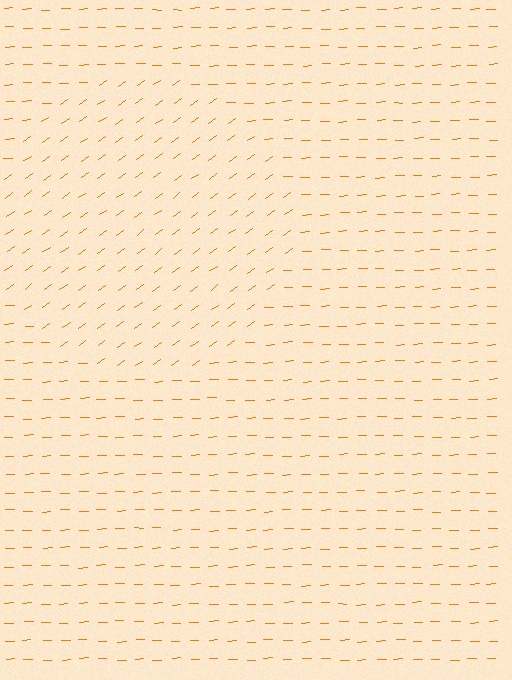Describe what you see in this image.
The image is filled with small orange line segments. A circle region in the image has lines oriented differently from the surrounding lines, creating a visible texture boundary.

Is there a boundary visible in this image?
Yes, there is a texture boundary formed by a change in line orientation.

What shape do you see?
I see a circle.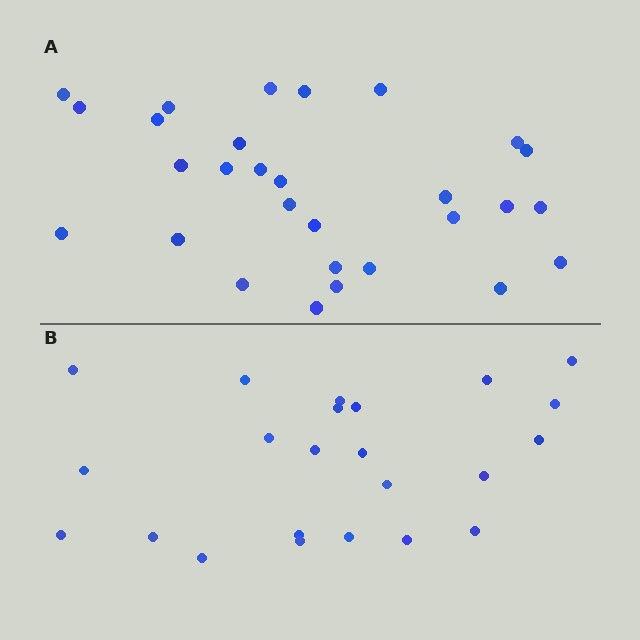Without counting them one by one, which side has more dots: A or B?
Region A (the top region) has more dots.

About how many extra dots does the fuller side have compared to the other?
Region A has about 6 more dots than region B.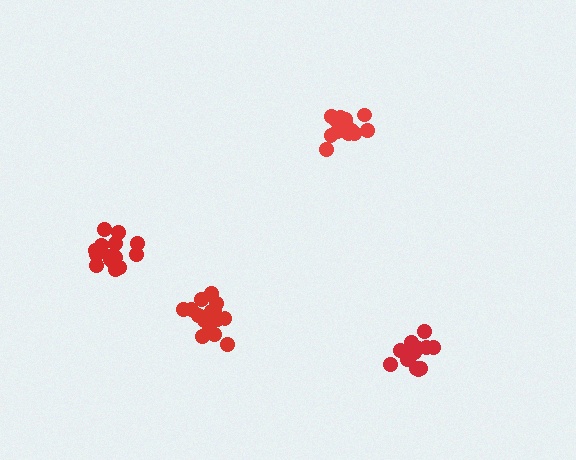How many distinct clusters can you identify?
There are 4 distinct clusters.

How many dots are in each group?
Group 1: 13 dots, Group 2: 16 dots, Group 3: 13 dots, Group 4: 16 dots (58 total).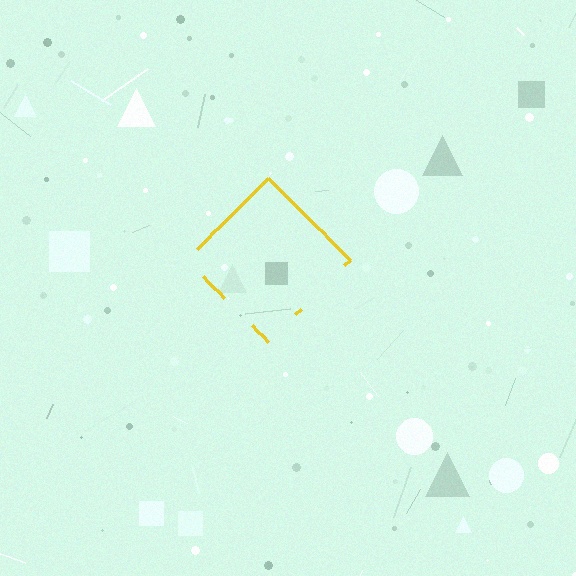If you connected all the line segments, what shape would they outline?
They would outline a diamond.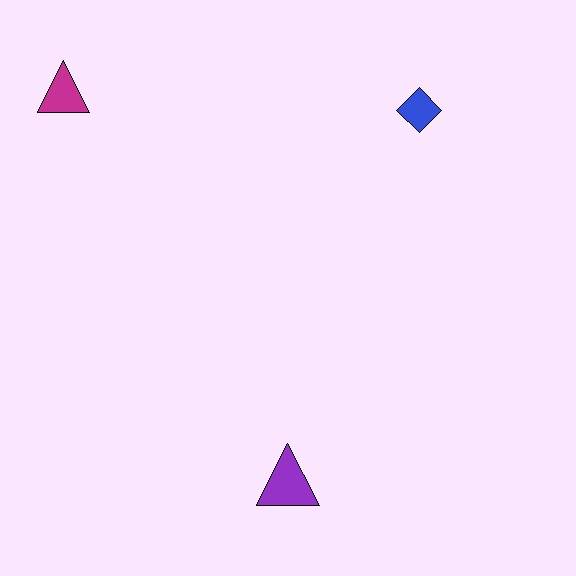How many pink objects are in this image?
There are no pink objects.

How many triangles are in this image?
There are 2 triangles.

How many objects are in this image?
There are 3 objects.